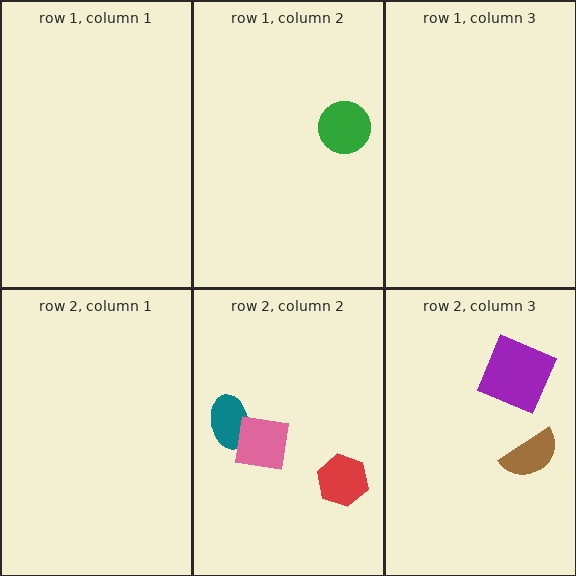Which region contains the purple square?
The row 2, column 3 region.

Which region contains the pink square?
The row 2, column 2 region.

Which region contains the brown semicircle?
The row 2, column 3 region.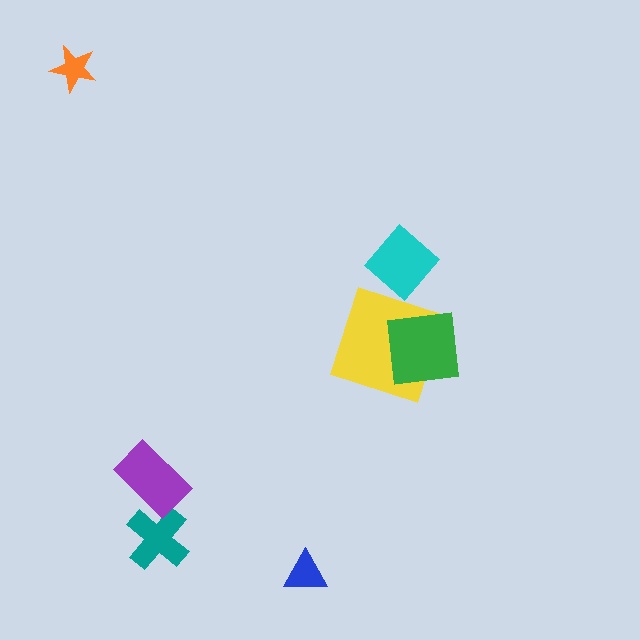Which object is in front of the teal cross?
The purple rectangle is in front of the teal cross.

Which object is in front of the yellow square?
The green square is in front of the yellow square.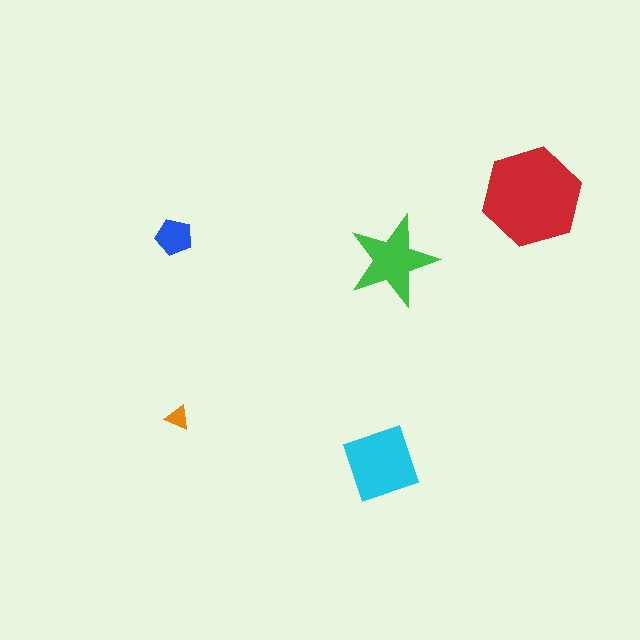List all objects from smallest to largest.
The orange triangle, the blue pentagon, the green star, the cyan diamond, the red hexagon.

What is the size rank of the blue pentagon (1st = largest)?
4th.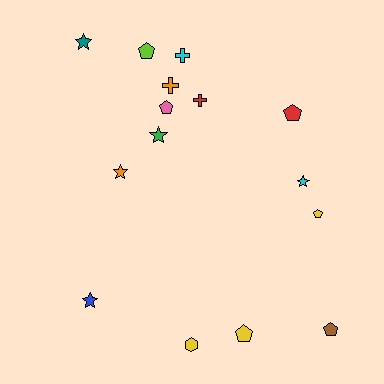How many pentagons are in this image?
There are 6 pentagons.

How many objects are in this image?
There are 15 objects.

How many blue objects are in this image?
There is 1 blue object.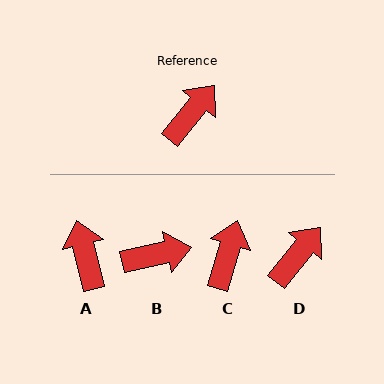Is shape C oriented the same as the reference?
No, it is off by about 22 degrees.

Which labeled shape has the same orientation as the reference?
D.